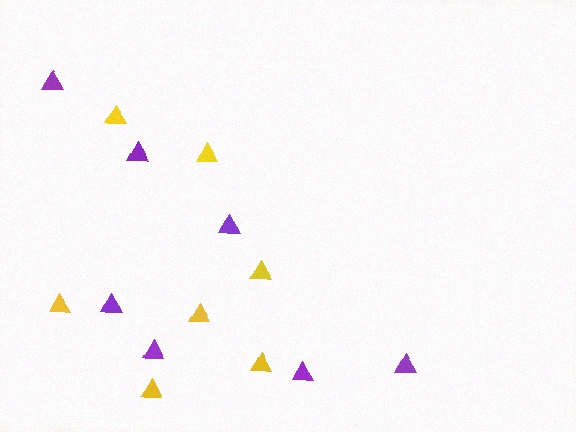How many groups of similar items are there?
There are 2 groups: one group of yellow triangles (7) and one group of purple triangles (7).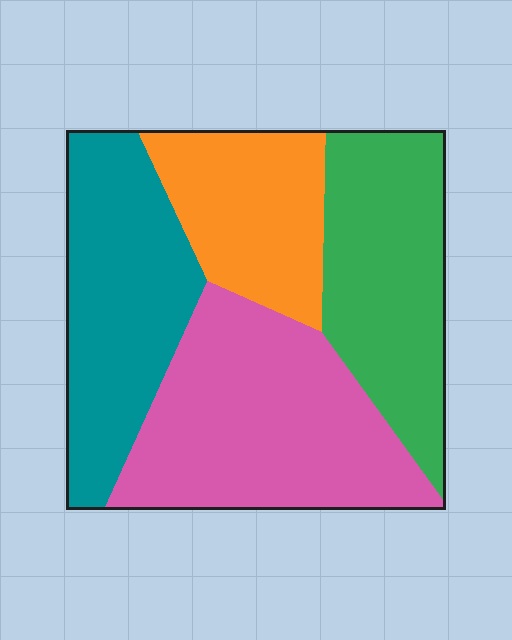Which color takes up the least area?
Orange, at roughly 20%.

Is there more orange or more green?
Green.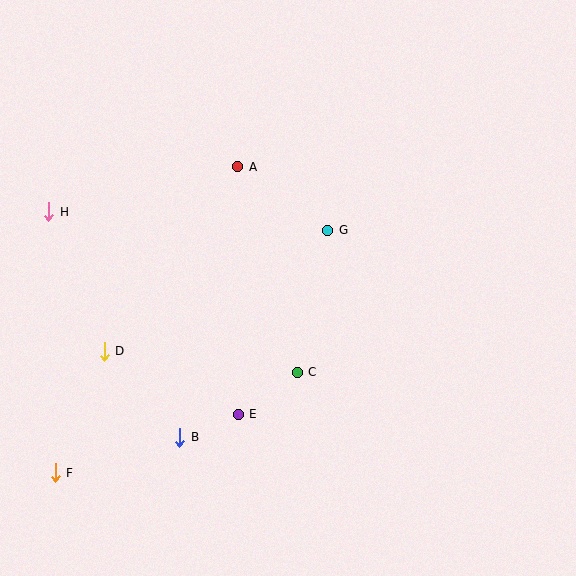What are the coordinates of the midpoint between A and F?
The midpoint between A and F is at (146, 320).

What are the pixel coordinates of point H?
Point H is at (49, 212).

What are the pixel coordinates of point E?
Point E is at (238, 414).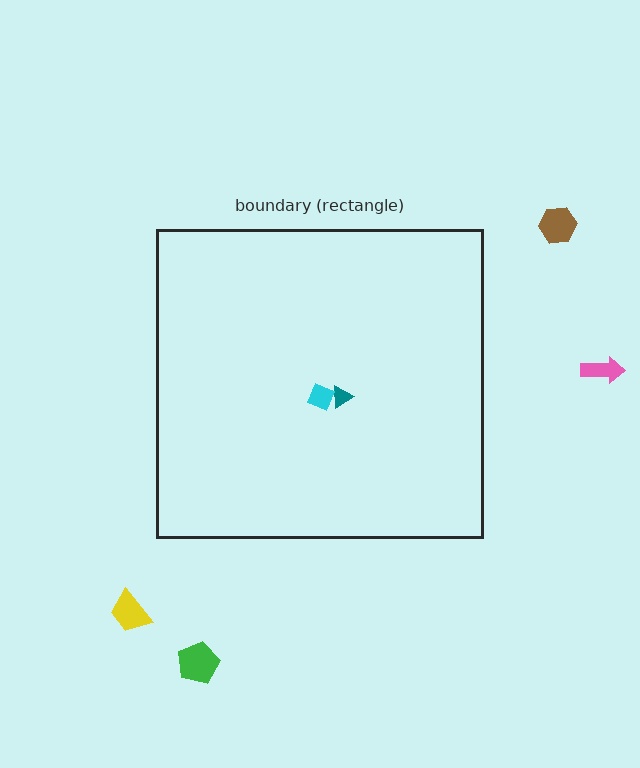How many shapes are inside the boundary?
2 inside, 4 outside.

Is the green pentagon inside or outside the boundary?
Outside.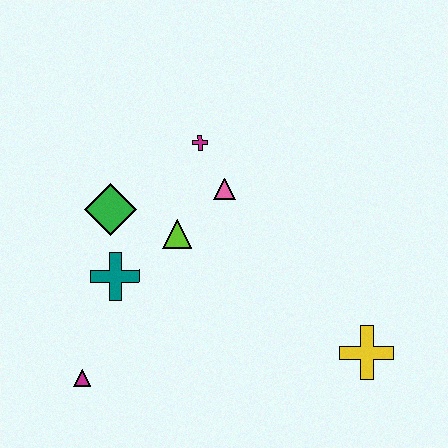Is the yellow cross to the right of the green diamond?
Yes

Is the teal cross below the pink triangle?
Yes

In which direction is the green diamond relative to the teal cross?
The green diamond is above the teal cross.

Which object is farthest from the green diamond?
The yellow cross is farthest from the green diamond.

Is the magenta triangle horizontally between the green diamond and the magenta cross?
No